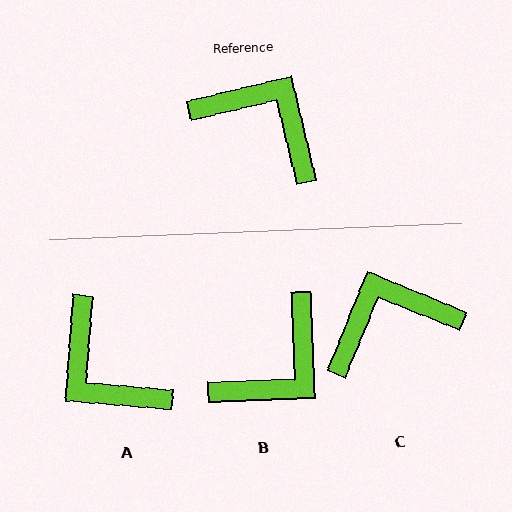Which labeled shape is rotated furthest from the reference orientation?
A, about 162 degrees away.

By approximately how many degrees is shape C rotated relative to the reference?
Approximately 54 degrees counter-clockwise.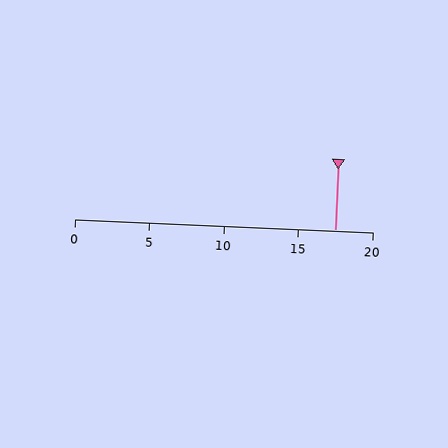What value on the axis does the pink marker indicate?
The marker indicates approximately 17.5.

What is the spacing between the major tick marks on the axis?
The major ticks are spaced 5 apart.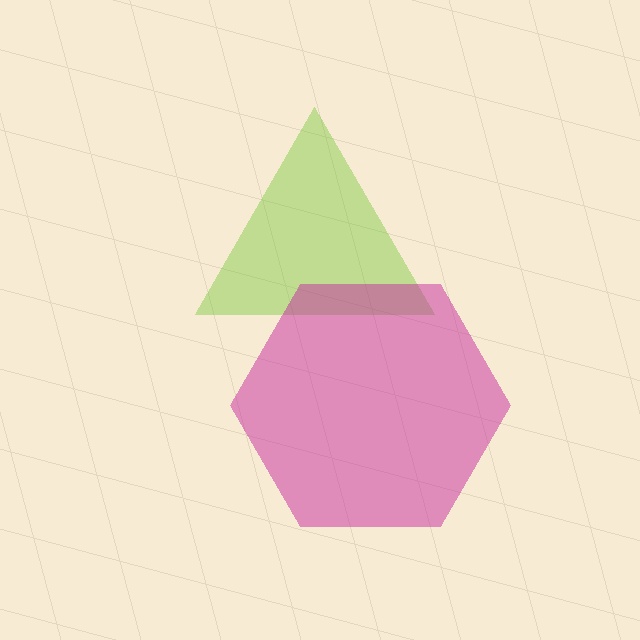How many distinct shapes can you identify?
There are 2 distinct shapes: a lime triangle, a magenta hexagon.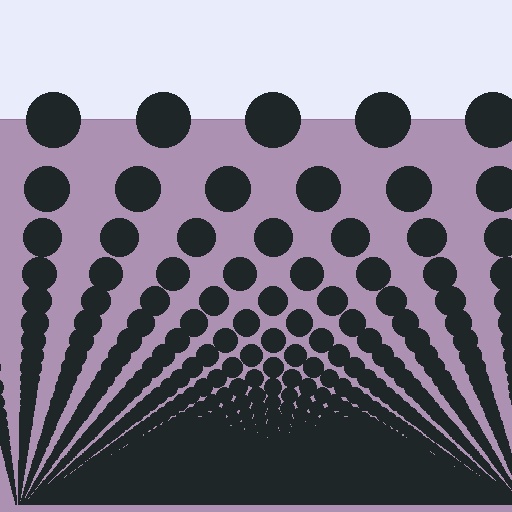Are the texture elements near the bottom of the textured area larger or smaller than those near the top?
Smaller. The gradient is inverted — elements near the bottom are smaller and denser.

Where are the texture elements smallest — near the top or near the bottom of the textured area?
Near the bottom.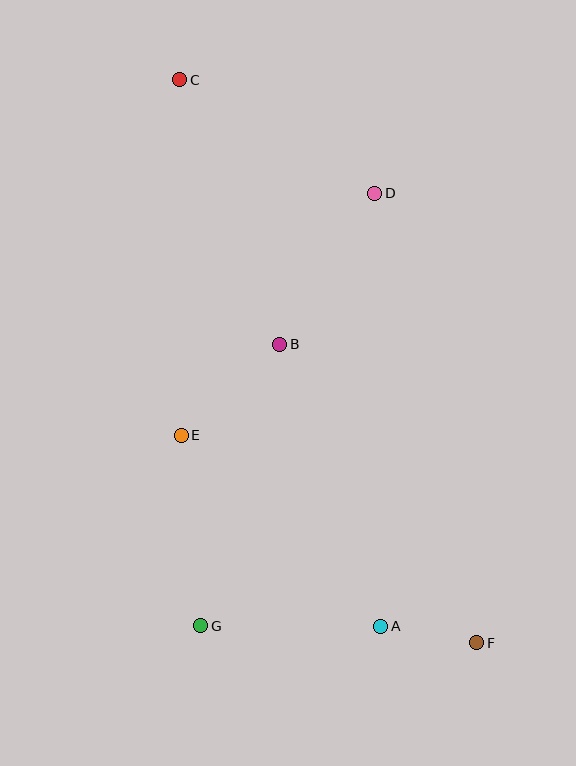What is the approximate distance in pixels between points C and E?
The distance between C and E is approximately 356 pixels.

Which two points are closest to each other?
Points A and F are closest to each other.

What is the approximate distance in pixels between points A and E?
The distance between A and E is approximately 276 pixels.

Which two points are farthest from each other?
Points C and F are farthest from each other.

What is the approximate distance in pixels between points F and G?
The distance between F and G is approximately 277 pixels.